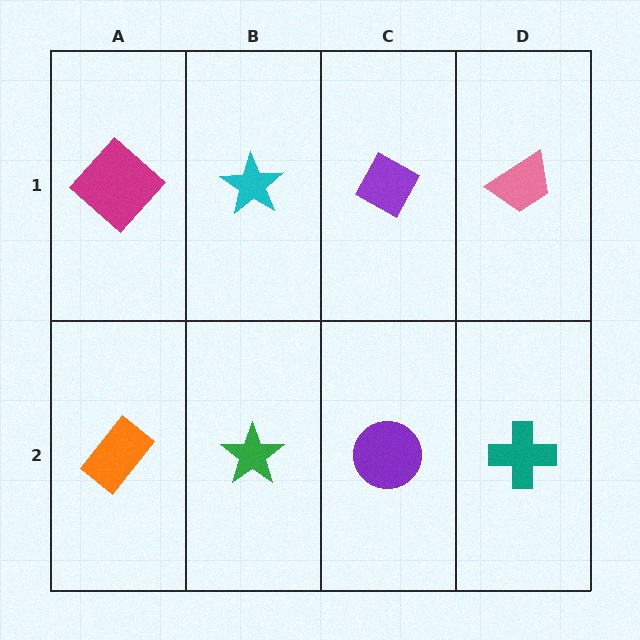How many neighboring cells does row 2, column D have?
2.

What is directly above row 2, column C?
A purple diamond.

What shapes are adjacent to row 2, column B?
A cyan star (row 1, column B), an orange rectangle (row 2, column A), a purple circle (row 2, column C).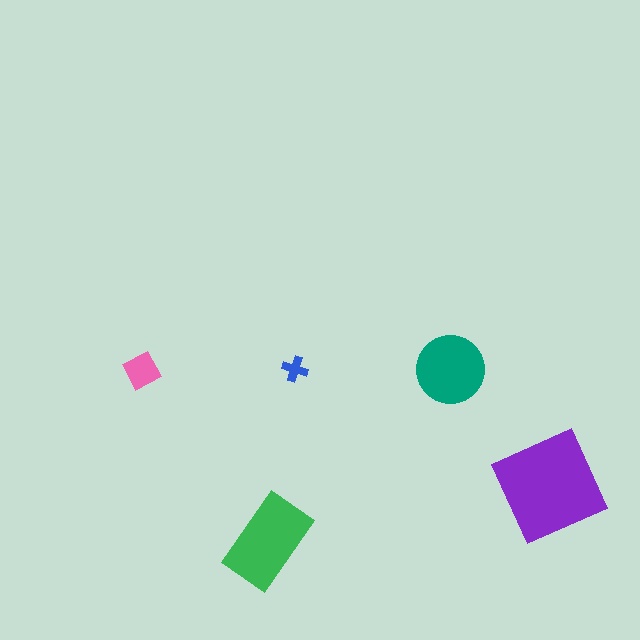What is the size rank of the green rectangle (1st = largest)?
2nd.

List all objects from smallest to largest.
The blue cross, the pink square, the teal circle, the green rectangle, the purple diamond.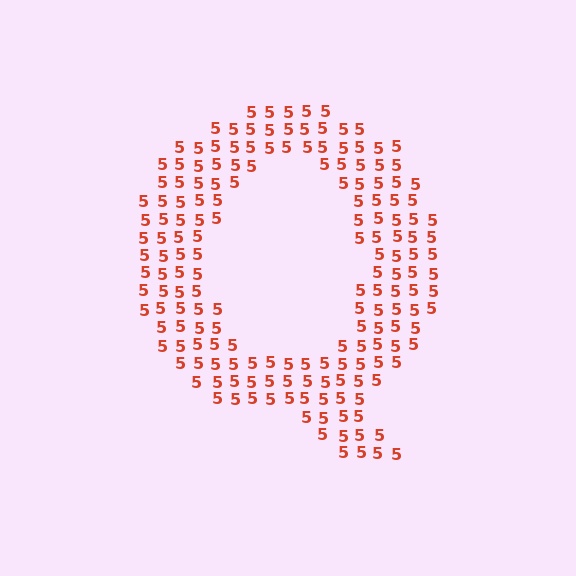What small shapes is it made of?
It is made of small digit 5's.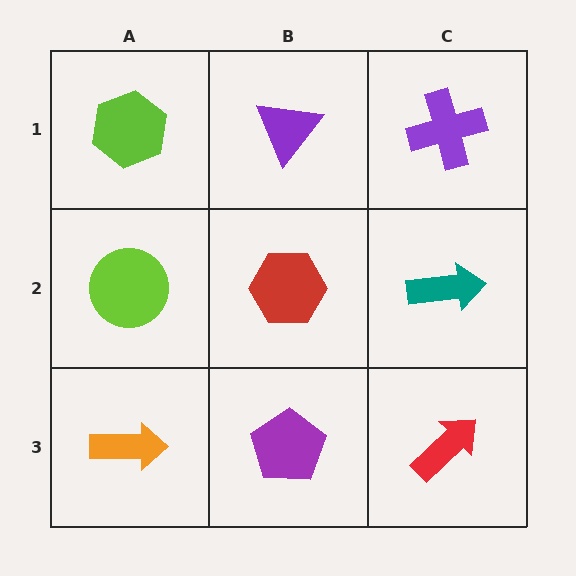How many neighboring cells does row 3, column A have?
2.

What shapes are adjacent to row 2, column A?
A lime hexagon (row 1, column A), an orange arrow (row 3, column A), a red hexagon (row 2, column B).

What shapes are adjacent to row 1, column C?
A teal arrow (row 2, column C), a purple triangle (row 1, column B).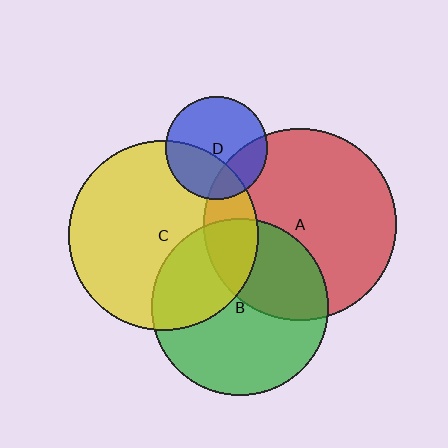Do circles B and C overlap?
Yes.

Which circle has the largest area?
Circle A (red).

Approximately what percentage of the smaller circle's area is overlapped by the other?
Approximately 35%.